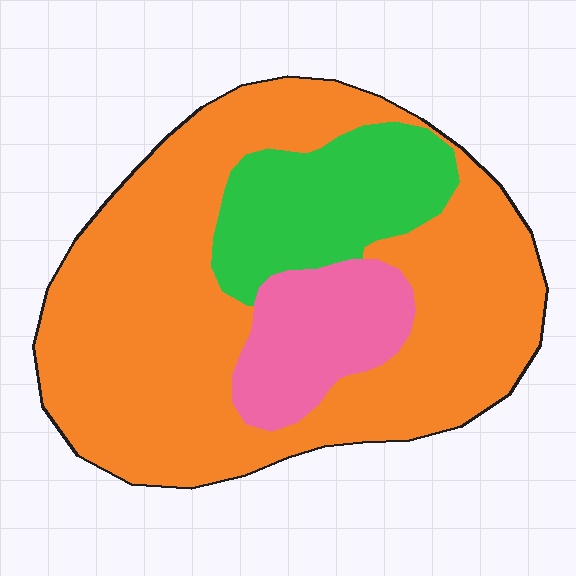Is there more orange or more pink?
Orange.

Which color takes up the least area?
Pink, at roughly 15%.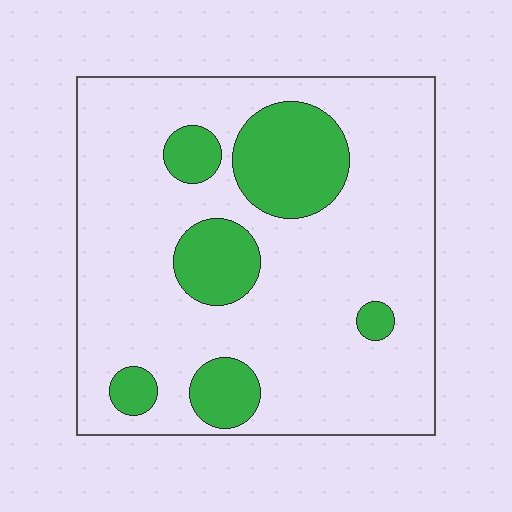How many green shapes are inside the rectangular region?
6.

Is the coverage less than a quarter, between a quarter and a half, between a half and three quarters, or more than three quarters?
Less than a quarter.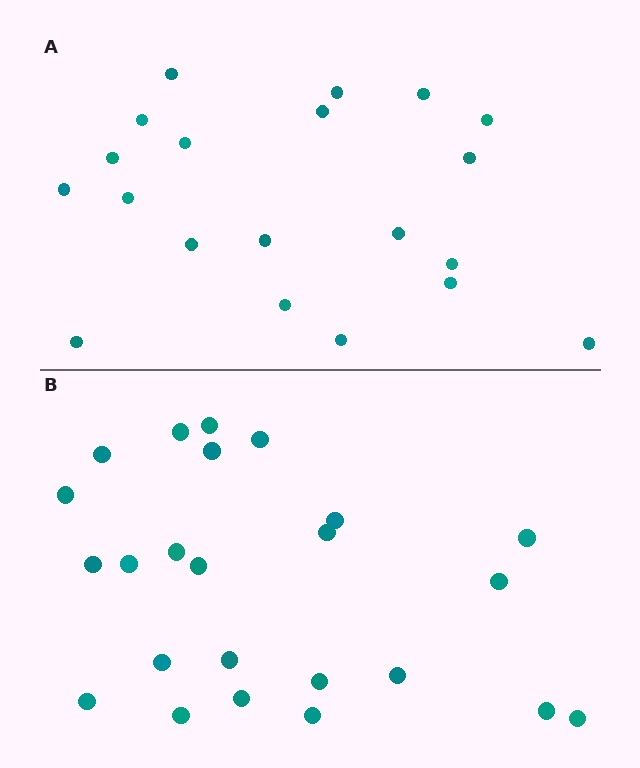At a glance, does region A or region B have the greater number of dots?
Region B (the bottom region) has more dots.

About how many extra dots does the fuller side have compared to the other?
Region B has about 4 more dots than region A.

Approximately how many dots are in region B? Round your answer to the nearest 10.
About 20 dots. (The exact count is 24, which rounds to 20.)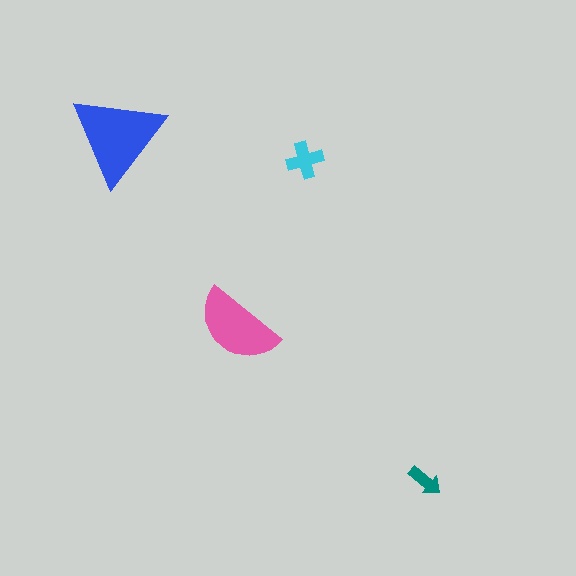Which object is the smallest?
The teal arrow.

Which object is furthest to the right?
The teal arrow is rightmost.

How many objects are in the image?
There are 4 objects in the image.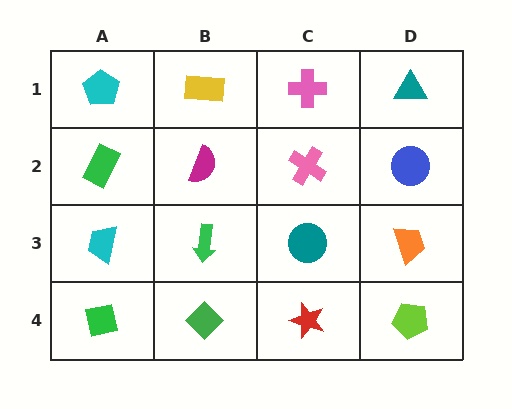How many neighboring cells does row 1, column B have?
3.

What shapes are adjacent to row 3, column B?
A magenta semicircle (row 2, column B), a green diamond (row 4, column B), a cyan trapezoid (row 3, column A), a teal circle (row 3, column C).